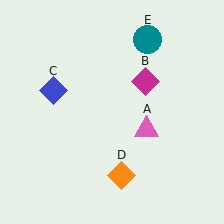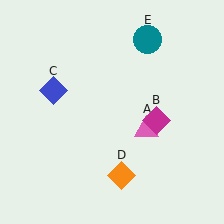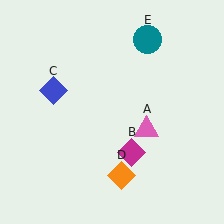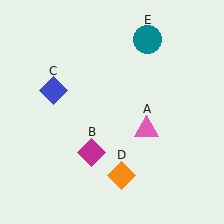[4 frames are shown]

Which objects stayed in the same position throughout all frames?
Pink triangle (object A) and blue diamond (object C) and orange diamond (object D) and teal circle (object E) remained stationary.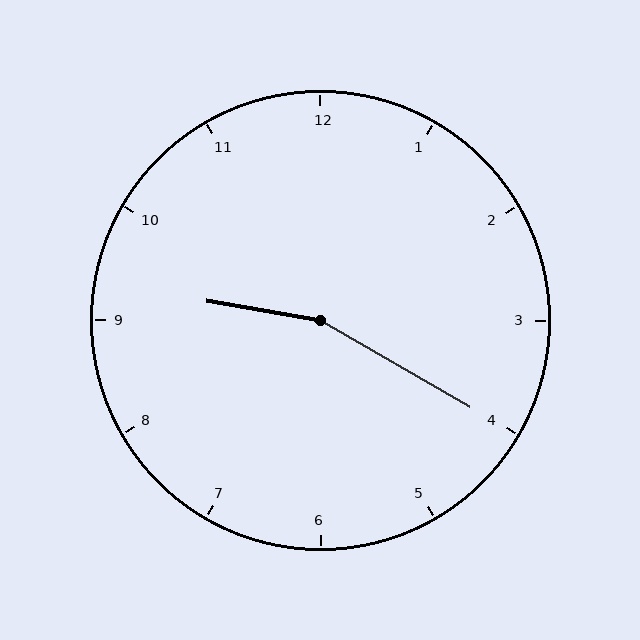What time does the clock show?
9:20.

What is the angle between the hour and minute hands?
Approximately 160 degrees.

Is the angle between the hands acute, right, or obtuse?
It is obtuse.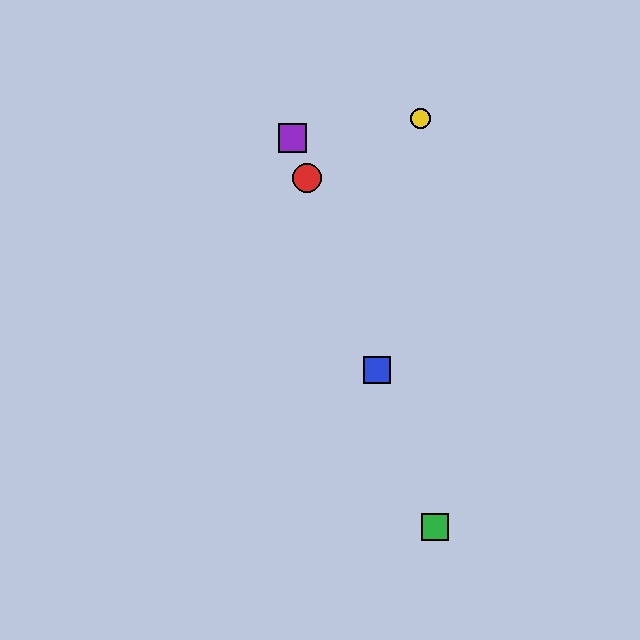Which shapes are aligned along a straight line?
The red circle, the blue square, the green square, the purple square are aligned along a straight line.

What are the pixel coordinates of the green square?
The green square is at (435, 527).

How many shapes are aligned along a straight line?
4 shapes (the red circle, the blue square, the green square, the purple square) are aligned along a straight line.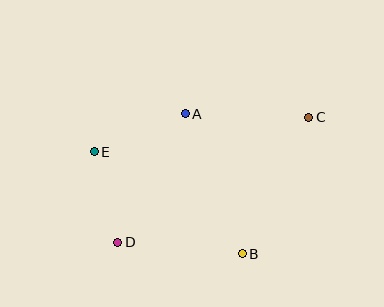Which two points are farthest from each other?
Points C and D are farthest from each other.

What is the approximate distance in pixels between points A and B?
The distance between A and B is approximately 151 pixels.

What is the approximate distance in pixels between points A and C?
The distance between A and C is approximately 124 pixels.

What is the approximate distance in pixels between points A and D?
The distance between A and D is approximately 145 pixels.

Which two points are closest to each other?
Points D and E are closest to each other.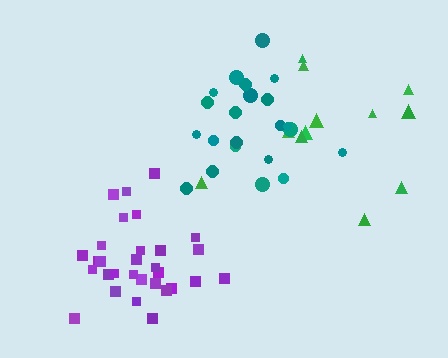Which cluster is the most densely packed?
Purple.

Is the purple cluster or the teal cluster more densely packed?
Purple.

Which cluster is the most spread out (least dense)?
Green.